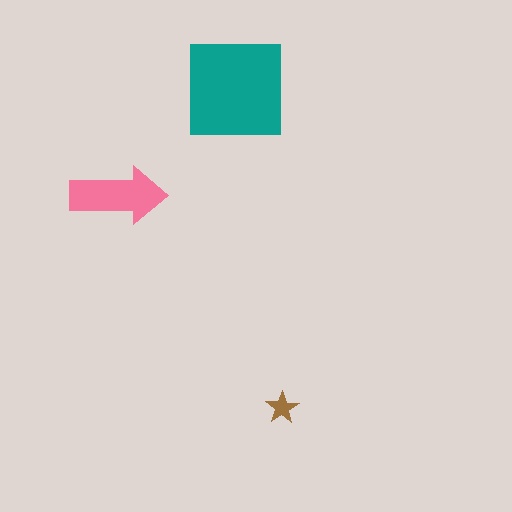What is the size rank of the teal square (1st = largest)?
1st.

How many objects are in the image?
There are 3 objects in the image.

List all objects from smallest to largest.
The brown star, the pink arrow, the teal square.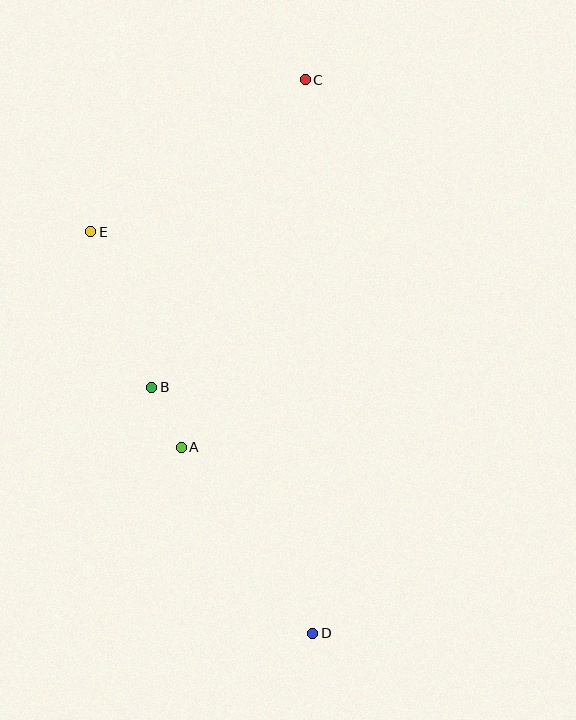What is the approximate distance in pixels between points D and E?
The distance between D and E is approximately 459 pixels.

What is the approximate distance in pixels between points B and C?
The distance between B and C is approximately 343 pixels.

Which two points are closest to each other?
Points A and B are closest to each other.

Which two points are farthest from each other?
Points C and D are farthest from each other.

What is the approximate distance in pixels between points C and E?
The distance between C and E is approximately 262 pixels.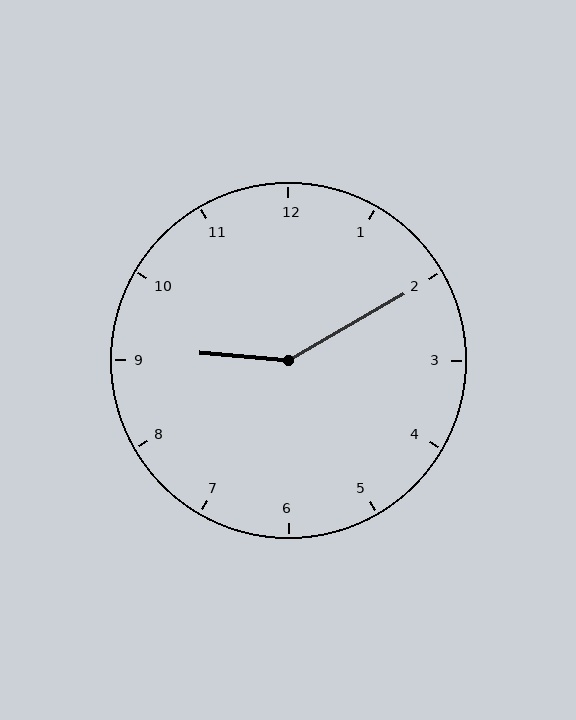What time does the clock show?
9:10.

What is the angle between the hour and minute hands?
Approximately 145 degrees.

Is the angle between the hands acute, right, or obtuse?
It is obtuse.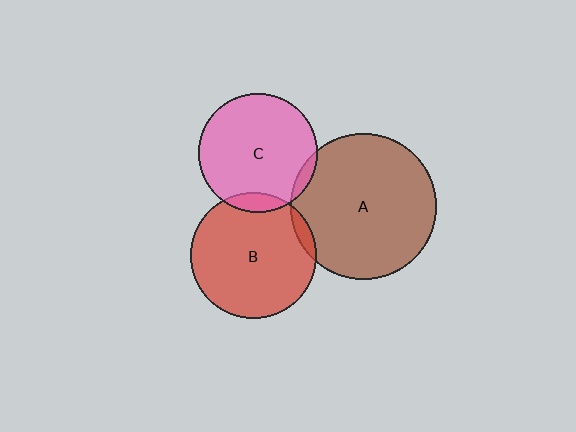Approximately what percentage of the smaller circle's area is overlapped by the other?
Approximately 5%.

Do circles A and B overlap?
Yes.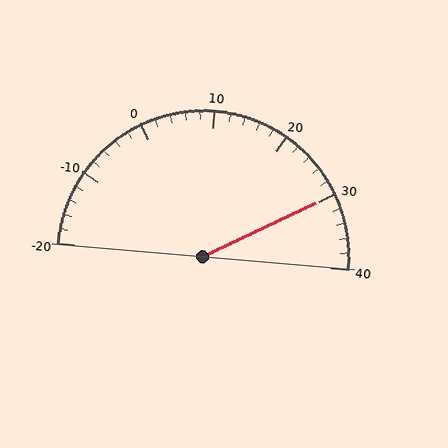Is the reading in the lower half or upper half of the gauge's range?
The reading is in the upper half of the range (-20 to 40).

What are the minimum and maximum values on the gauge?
The gauge ranges from -20 to 40.